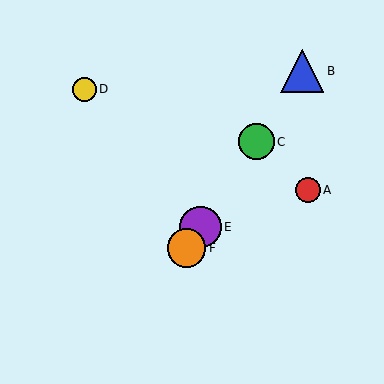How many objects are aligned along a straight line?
4 objects (B, C, E, F) are aligned along a straight line.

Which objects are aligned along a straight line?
Objects B, C, E, F are aligned along a straight line.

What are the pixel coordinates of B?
Object B is at (302, 71).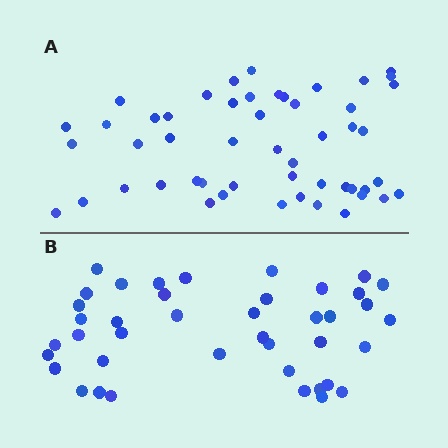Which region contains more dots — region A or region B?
Region A (the top region) has more dots.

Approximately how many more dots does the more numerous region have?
Region A has roughly 10 or so more dots than region B.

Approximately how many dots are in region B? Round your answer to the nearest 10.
About 40 dots. (The exact count is 41, which rounds to 40.)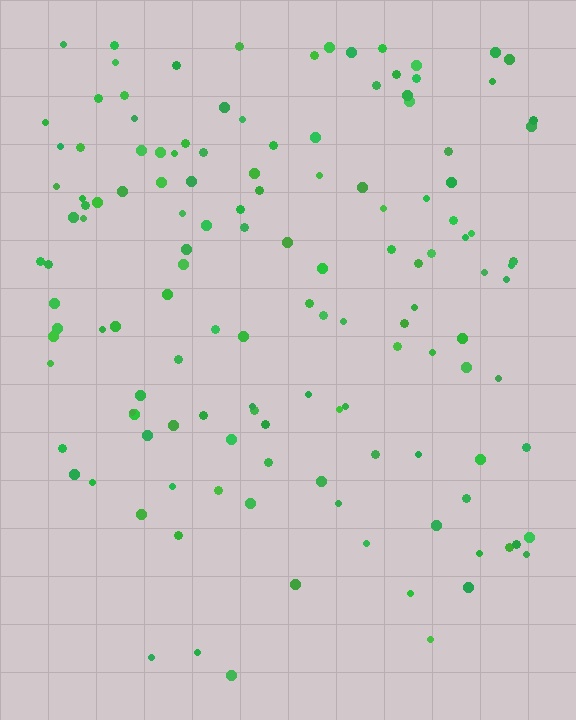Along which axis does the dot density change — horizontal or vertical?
Vertical.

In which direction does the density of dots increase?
From bottom to top, with the top side densest.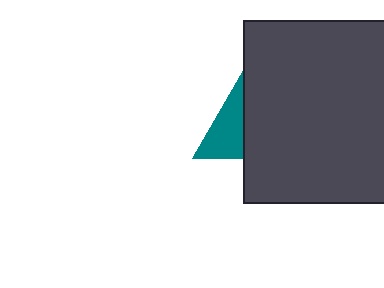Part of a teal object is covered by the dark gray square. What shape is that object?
It is a triangle.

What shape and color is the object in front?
The object in front is a dark gray square.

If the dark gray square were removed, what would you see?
You would see the complete teal triangle.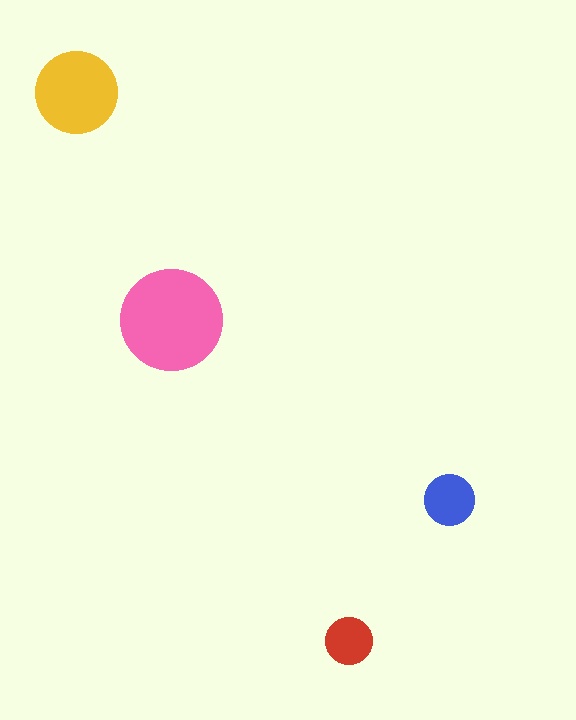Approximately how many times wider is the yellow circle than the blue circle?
About 1.5 times wider.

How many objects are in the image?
There are 4 objects in the image.